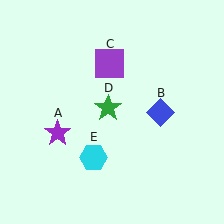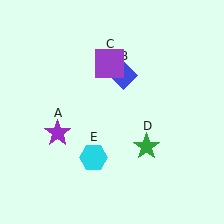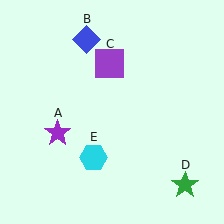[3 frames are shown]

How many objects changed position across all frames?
2 objects changed position: blue diamond (object B), green star (object D).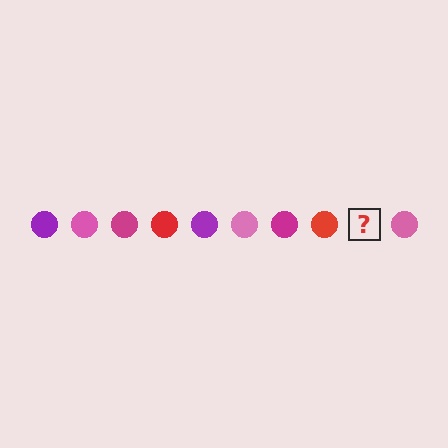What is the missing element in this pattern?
The missing element is a purple circle.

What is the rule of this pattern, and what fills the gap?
The rule is that the pattern cycles through purple, pink, magenta, red circles. The gap should be filled with a purple circle.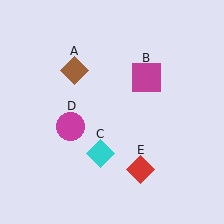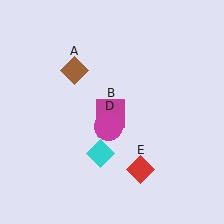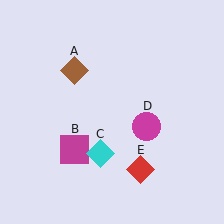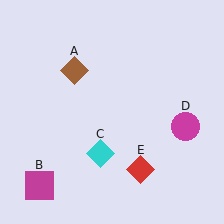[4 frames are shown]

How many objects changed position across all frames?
2 objects changed position: magenta square (object B), magenta circle (object D).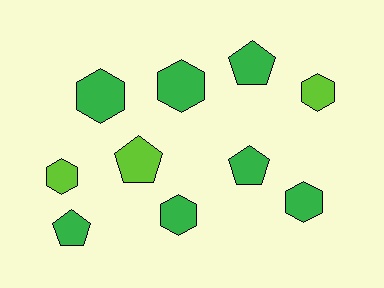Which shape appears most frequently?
Hexagon, with 6 objects.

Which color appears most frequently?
Green, with 7 objects.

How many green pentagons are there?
There are 3 green pentagons.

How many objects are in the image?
There are 10 objects.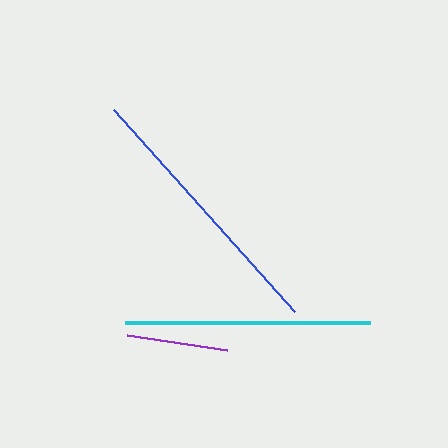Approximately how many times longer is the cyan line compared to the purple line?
The cyan line is approximately 2.4 times the length of the purple line.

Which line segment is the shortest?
The purple line is the shortest at approximately 101 pixels.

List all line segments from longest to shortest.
From longest to shortest: blue, cyan, purple.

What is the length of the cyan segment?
The cyan segment is approximately 245 pixels long.